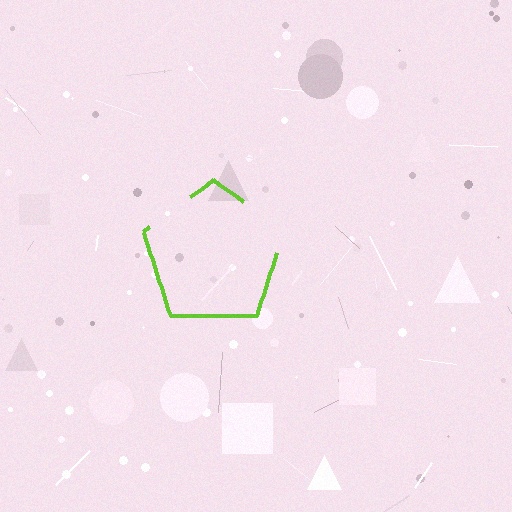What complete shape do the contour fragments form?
The contour fragments form a pentagon.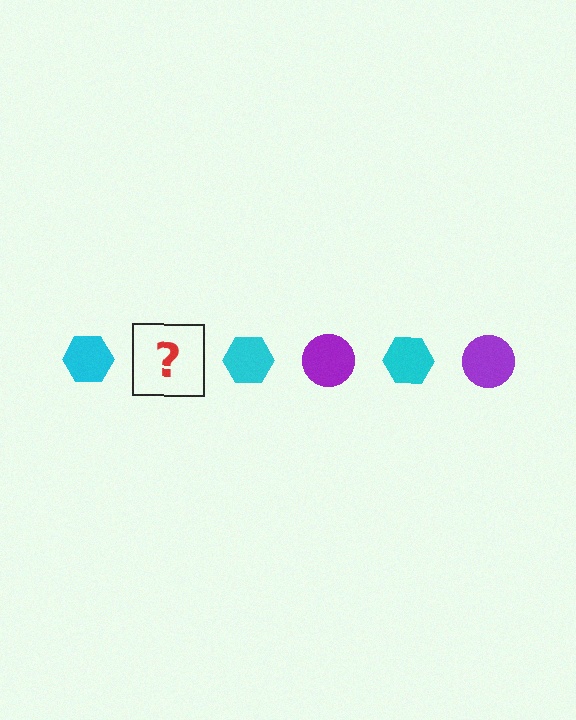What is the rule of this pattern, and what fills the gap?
The rule is that the pattern alternates between cyan hexagon and purple circle. The gap should be filled with a purple circle.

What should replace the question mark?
The question mark should be replaced with a purple circle.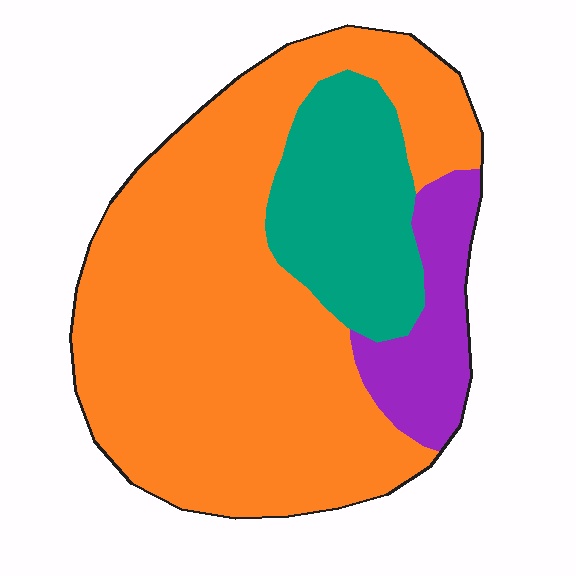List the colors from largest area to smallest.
From largest to smallest: orange, teal, purple.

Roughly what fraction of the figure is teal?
Teal takes up about one fifth (1/5) of the figure.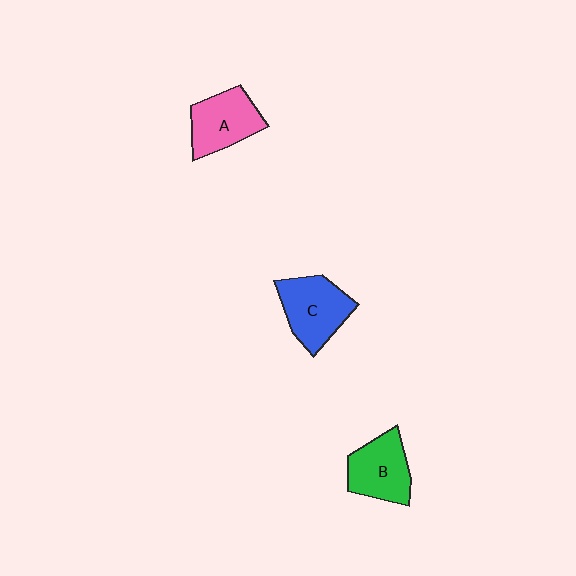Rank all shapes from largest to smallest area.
From largest to smallest: C (blue), A (pink), B (green).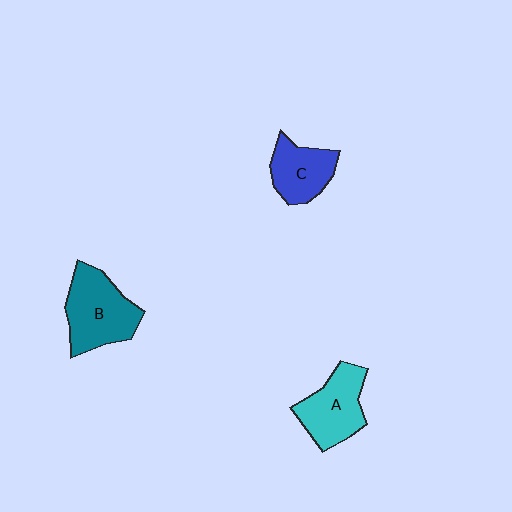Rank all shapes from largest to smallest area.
From largest to smallest: B (teal), A (cyan), C (blue).